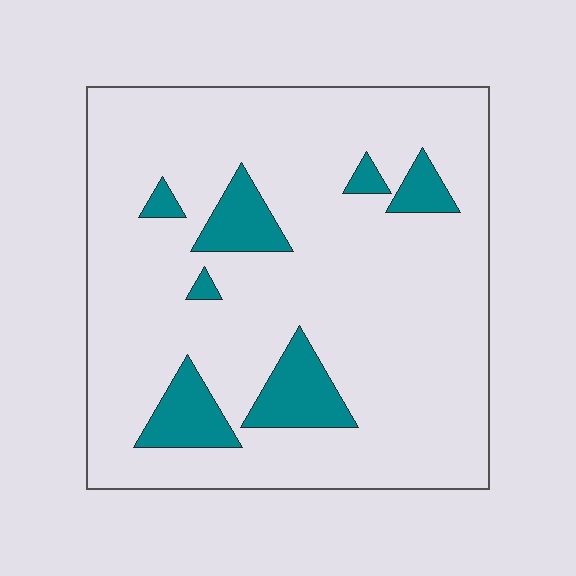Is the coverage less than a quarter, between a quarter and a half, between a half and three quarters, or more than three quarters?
Less than a quarter.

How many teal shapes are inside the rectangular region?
7.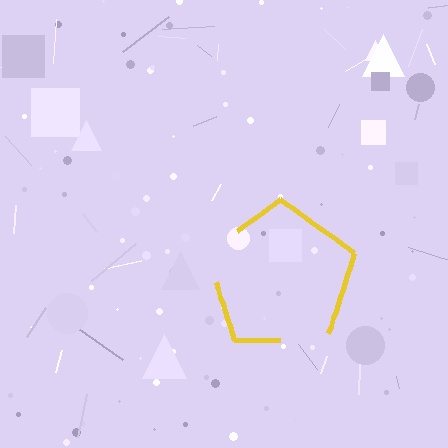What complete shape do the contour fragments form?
The contour fragments form a pentagon.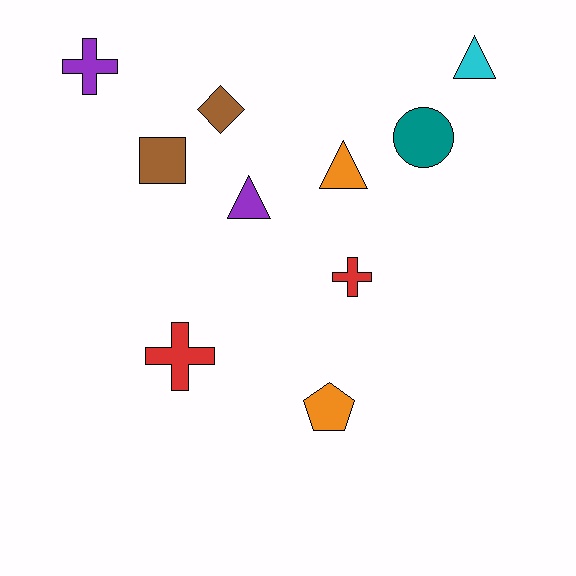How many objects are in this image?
There are 10 objects.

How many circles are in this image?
There is 1 circle.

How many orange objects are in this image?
There are 2 orange objects.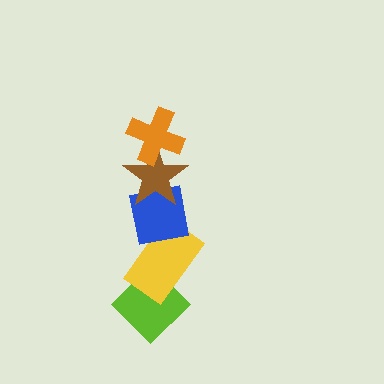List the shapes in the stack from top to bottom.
From top to bottom: the orange cross, the brown star, the blue square, the yellow rectangle, the lime diamond.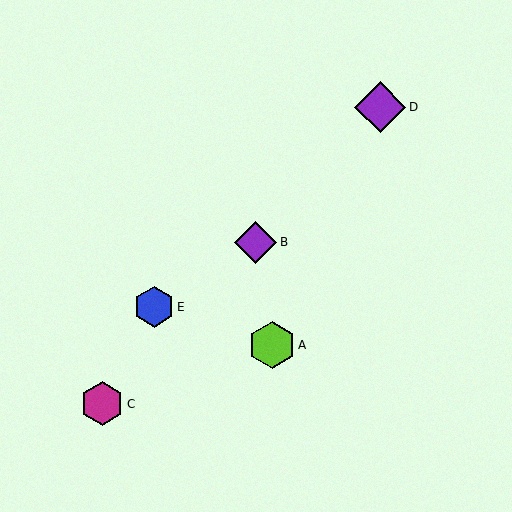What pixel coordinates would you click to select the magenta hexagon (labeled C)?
Click at (102, 404) to select the magenta hexagon C.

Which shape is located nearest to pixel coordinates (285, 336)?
The lime hexagon (labeled A) at (272, 345) is nearest to that location.